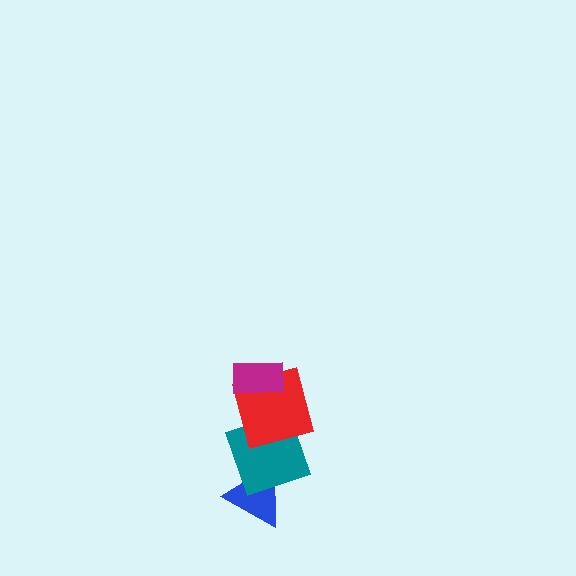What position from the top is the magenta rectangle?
The magenta rectangle is 1st from the top.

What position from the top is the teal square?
The teal square is 3rd from the top.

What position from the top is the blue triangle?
The blue triangle is 4th from the top.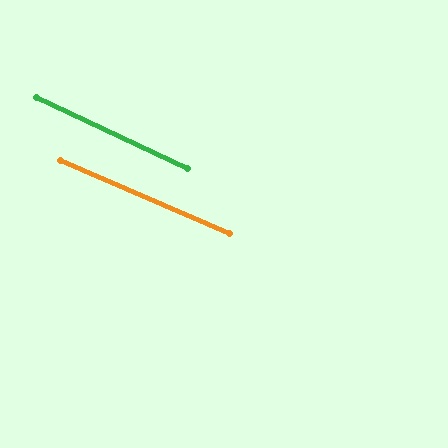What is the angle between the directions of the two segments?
Approximately 2 degrees.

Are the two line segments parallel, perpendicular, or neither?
Parallel — their directions differ by only 1.7°.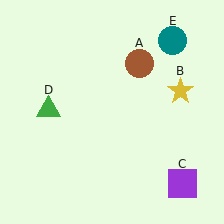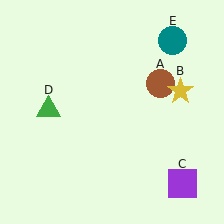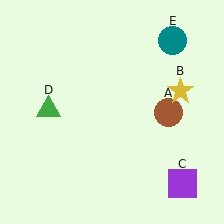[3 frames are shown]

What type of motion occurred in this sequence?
The brown circle (object A) rotated clockwise around the center of the scene.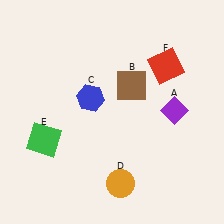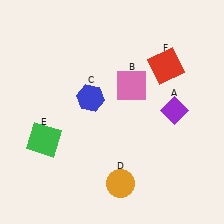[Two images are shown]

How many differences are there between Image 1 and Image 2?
There is 1 difference between the two images.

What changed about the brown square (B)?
In Image 1, B is brown. In Image 2, it changed to pink.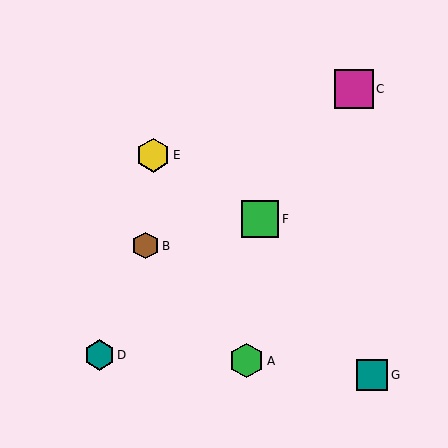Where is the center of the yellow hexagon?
The center of the yellow hexagon is at (153, 155).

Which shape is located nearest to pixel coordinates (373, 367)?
The teal square (labeled G) at (372, 375) is nearest to that location.